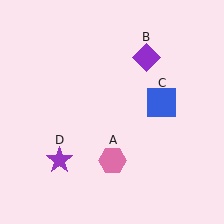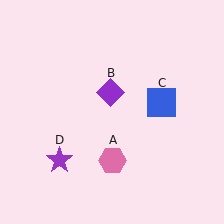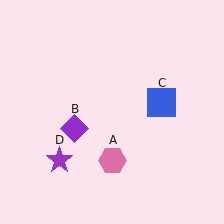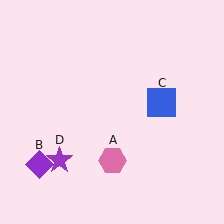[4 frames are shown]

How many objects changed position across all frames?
1 object changed position: purple diamond (object B).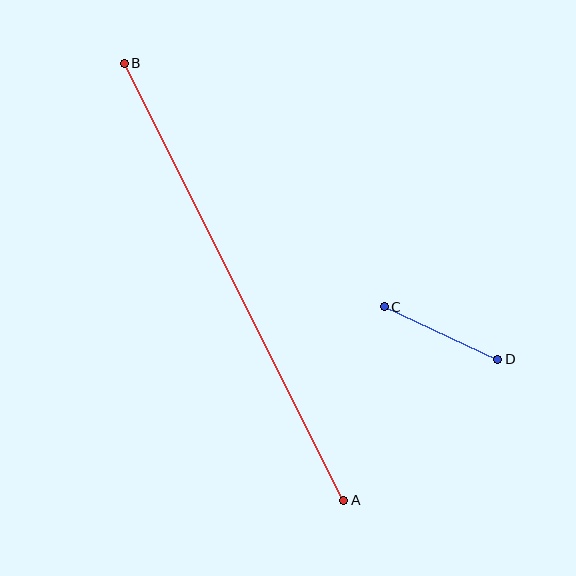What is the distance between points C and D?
The distance is approximately 125 pixels.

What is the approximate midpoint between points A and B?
The midpoint is at approximately (234, 282) pixels.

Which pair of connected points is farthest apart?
Points A and B are farthest apart.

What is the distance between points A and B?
The distance is approximately 489 pixels.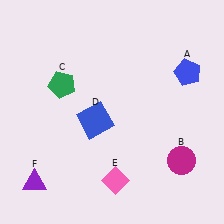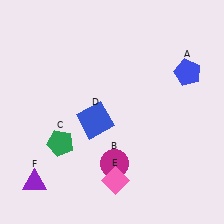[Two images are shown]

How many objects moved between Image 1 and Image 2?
2 objects moved between the two images.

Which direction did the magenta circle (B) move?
The magenta circle (B) moved left.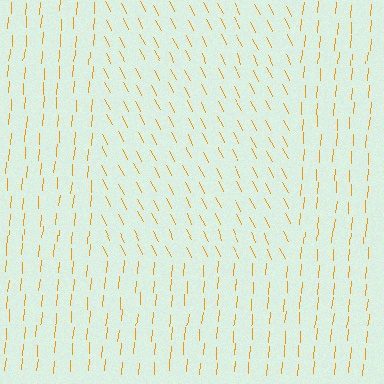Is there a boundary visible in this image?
Yes, there is a texture boundary formed by a change in line orientation.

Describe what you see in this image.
The image is filled with small orange line segments. A rectangle region in the image has lines oriented differently from the surrounding lines, creating a visible texture boundary.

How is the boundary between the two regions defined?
The boundary is defined purely by a change in line orientation (approximately 31 degrees difference). All lines are the same color and thickness.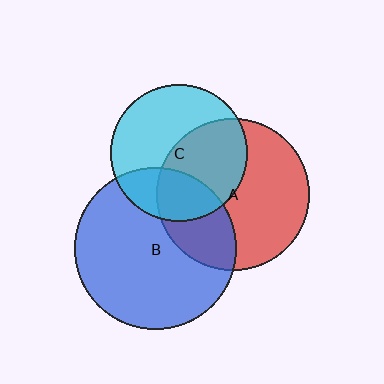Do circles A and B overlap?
Yes.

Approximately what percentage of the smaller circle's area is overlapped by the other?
Approximately 30%.